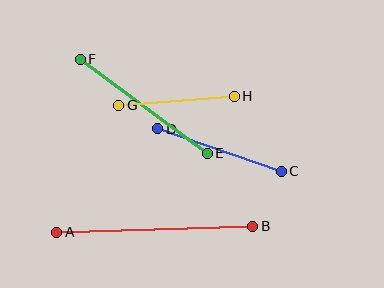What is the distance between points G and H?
The distance is approximately 116 pixels.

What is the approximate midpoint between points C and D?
The midpoint is at approximately (219, 150) pixels.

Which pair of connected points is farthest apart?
Points A and B are farthest apart.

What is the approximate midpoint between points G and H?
The midpoint is at approximately (177, 101) pixels.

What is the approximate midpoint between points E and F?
The midpoint is at approximately (144, 106) pixels.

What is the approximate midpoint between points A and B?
The midpoint is at approximately (155, 229) pixels.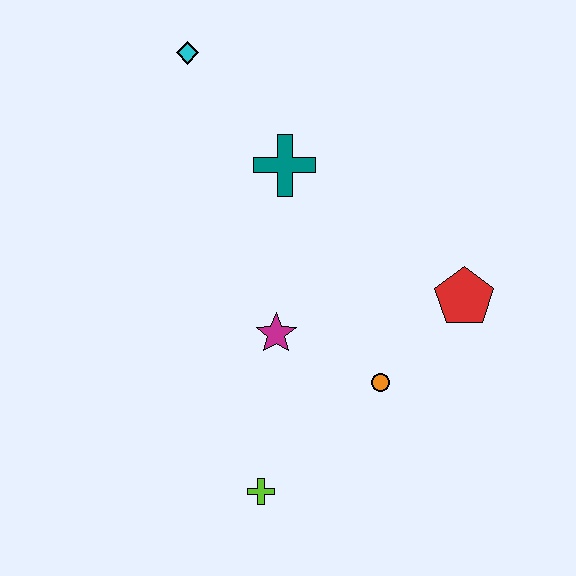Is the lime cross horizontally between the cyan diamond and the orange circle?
Yes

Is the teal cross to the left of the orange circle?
Yes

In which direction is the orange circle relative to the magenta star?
The orange circle is to the right of the magenta star.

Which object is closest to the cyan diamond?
The teal cross is closest to the cyan diamond.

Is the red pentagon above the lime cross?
Yes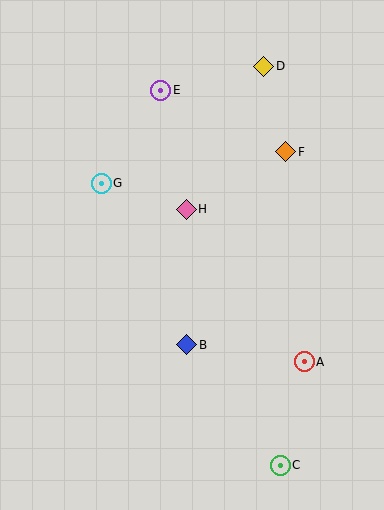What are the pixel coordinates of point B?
Point B is at (187, 345).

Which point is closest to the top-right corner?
Point D is closest to the top-right corner.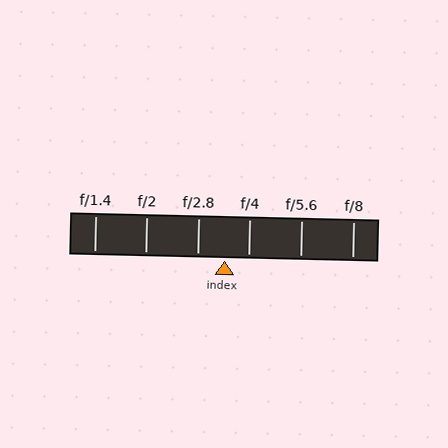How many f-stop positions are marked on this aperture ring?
There are 6 f-stop positions marked.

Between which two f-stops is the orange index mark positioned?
The index mark is between f/2.8 and f/4.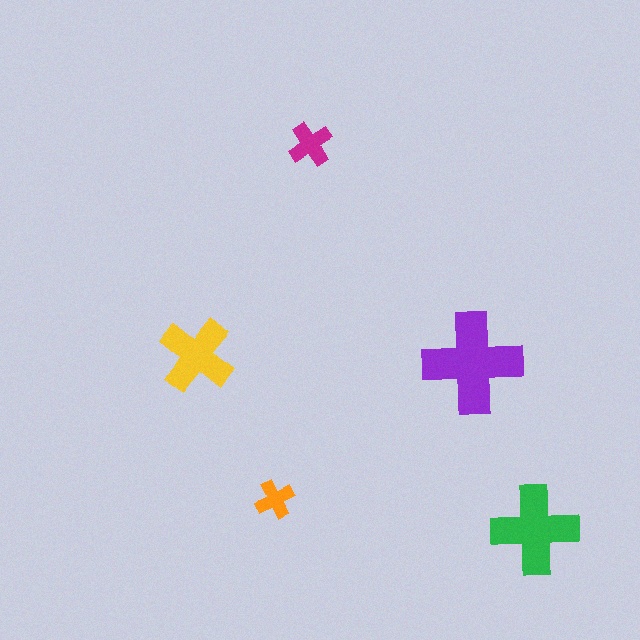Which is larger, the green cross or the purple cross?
The purple one.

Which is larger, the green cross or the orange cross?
The green one.